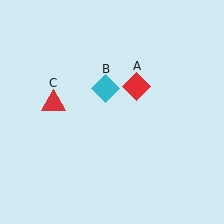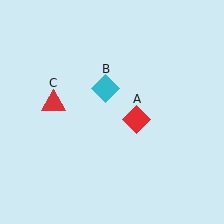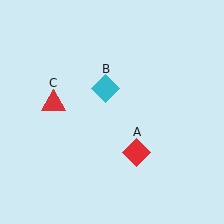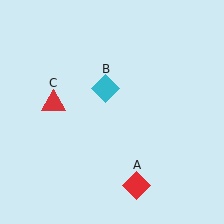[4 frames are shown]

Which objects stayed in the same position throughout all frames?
Cyan diamond (object B) and red triangle (object C) remained stationary.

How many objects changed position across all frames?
1 object changed position: red diamond (object A).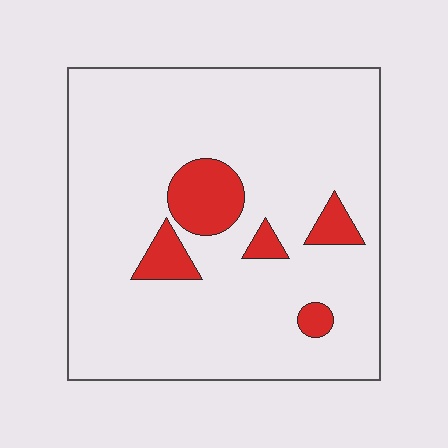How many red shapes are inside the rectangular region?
5.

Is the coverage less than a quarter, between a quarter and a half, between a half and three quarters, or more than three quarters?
Less than a quarter.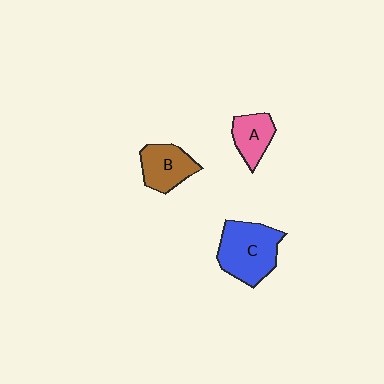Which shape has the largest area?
Shape C (blue).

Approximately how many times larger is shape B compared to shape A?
Approximately 1.2 times.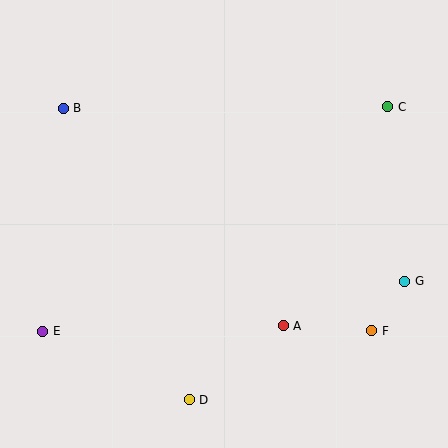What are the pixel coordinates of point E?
Point E is at (43, 331).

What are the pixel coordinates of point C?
Point C is at (388, 107).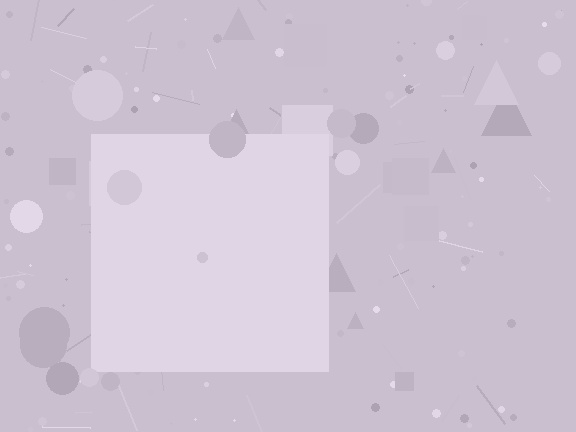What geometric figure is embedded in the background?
A square is embedded in the background.